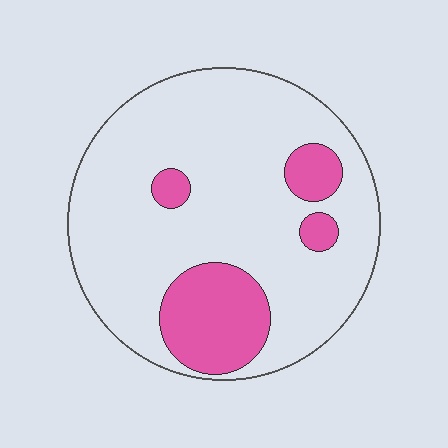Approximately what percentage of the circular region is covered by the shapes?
Approximately 20%.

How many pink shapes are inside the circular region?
4.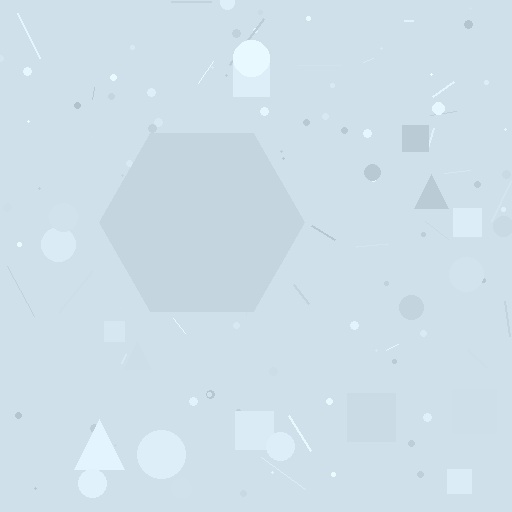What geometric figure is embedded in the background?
A hexagon is embedded in the background.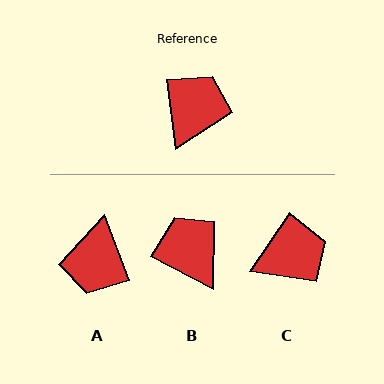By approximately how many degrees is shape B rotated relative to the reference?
Approximately 56 degrees counter-clockwise.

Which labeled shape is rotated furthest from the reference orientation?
A, about 166 degrees away.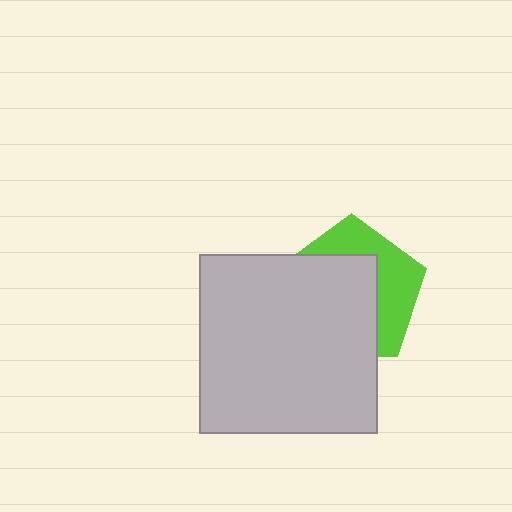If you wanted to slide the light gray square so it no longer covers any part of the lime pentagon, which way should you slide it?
Slide it toward the lower-left — that is the most direct way to separate the two shapes.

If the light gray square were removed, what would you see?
You would see the complete lime pentagon.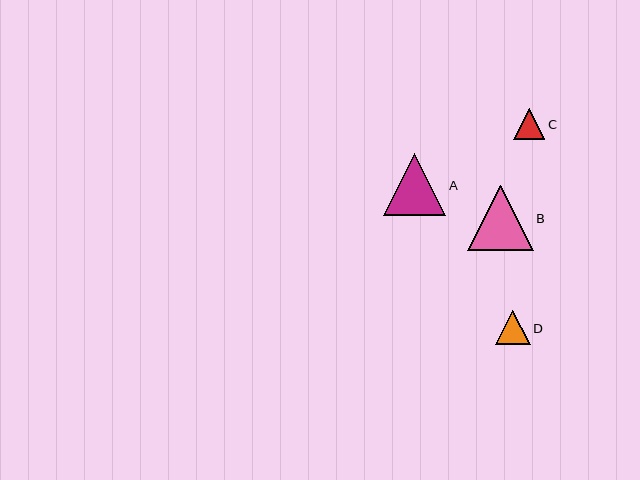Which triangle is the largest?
Triangle B is the largest with a size of approximately 66 pixels.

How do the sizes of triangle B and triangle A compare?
Triangle B and triangle A are approximately the same size.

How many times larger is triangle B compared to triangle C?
Triangle B is approximately 2.1 times the size of triangle C.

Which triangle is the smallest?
Triangle C is the smallest with a size of approximately 31 pixels.